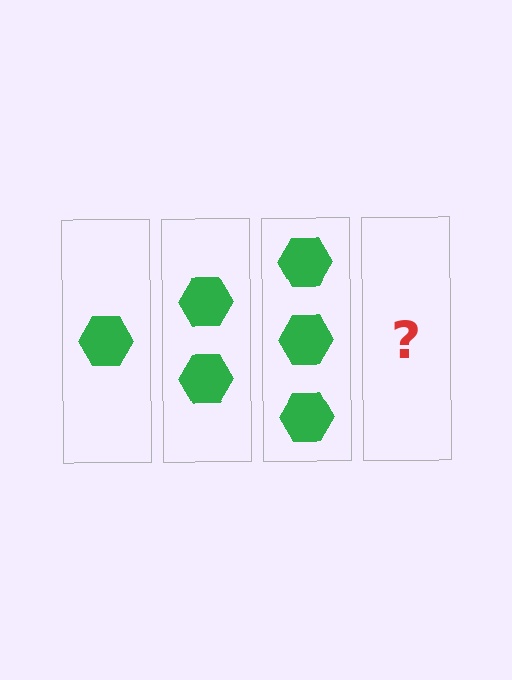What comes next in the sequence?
The next element should be 4 hexagons.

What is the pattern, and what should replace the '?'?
The pattern is that each step adds one more hexagon. The '?' should be 4 hexagons.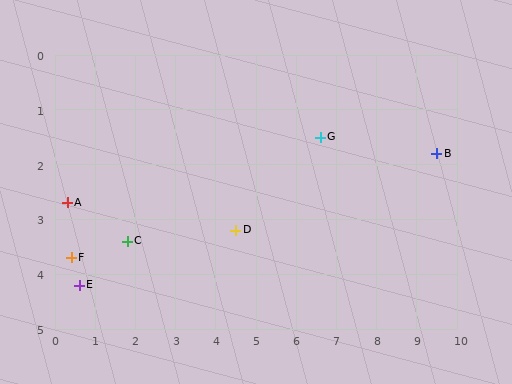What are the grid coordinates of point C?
Point C is at approximately (1.8, 3.4).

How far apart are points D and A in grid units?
Points D and A are about 4.2 grid units apart.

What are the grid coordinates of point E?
Point E is at approximately (0.6, 4.2).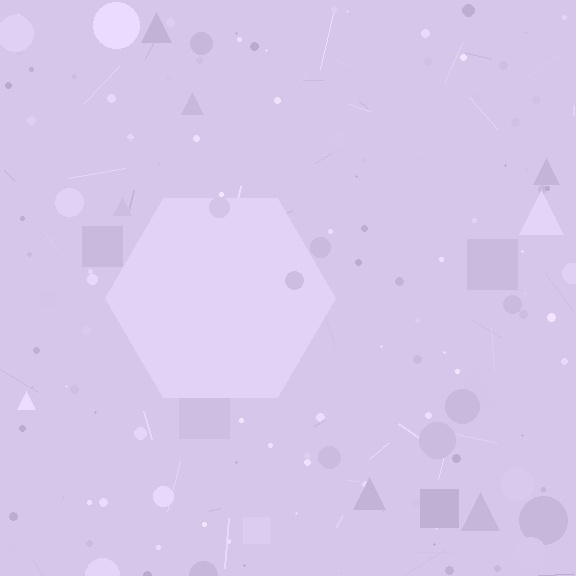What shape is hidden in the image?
A hexagon is hidden in the image.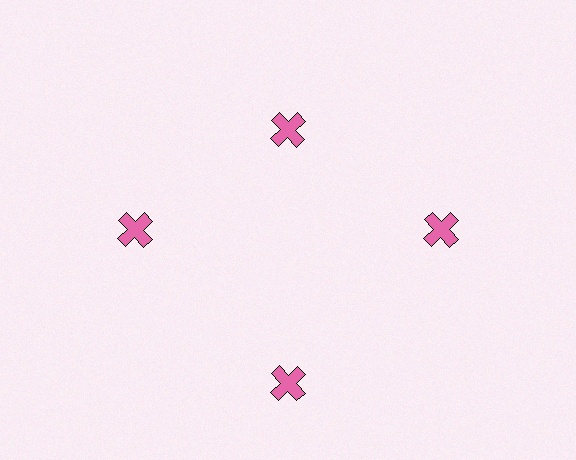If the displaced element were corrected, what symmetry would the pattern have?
It would have 4-fold rotational symmetry — the pattern would map onto itself every 90 degrees.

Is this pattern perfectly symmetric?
No. The 4 pink crosses are arranged in a ring, but one element near the 12 o'clock position is pulled inward toward the center, breaking the 4-fold rotational symmetry.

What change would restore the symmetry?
The symmetry would be restored by moving it outward, back onto the ring so that all 4 crosses sit at equal angles and equal distance from the center.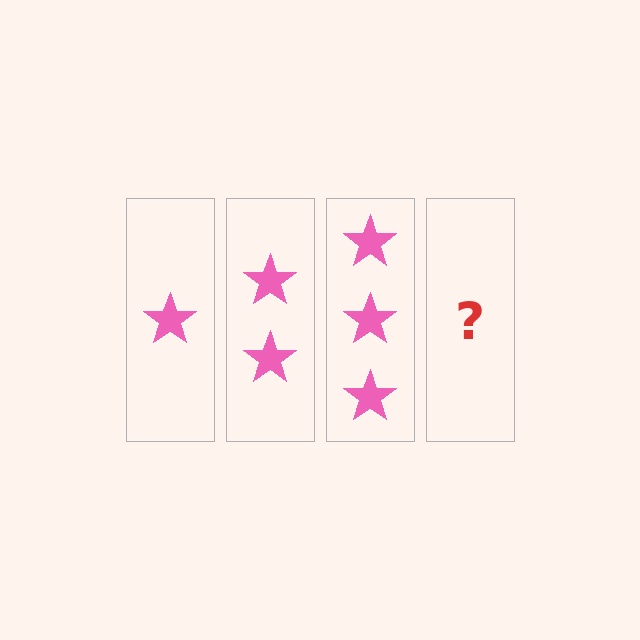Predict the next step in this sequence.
The next step is 4 stars.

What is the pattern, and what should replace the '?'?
The pattern is that each step adds one more star. The '?' should be 4 stars.